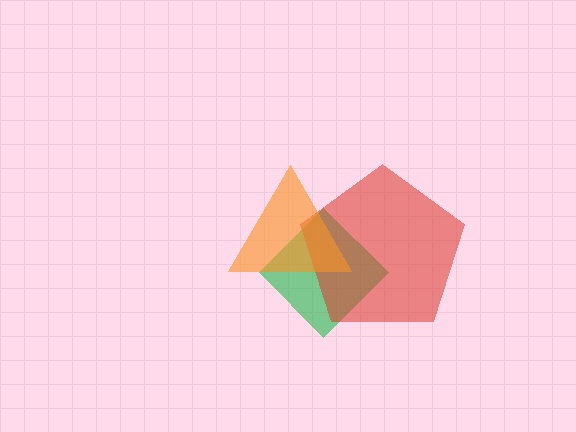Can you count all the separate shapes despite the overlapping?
Yes, there are 3 separate shapes.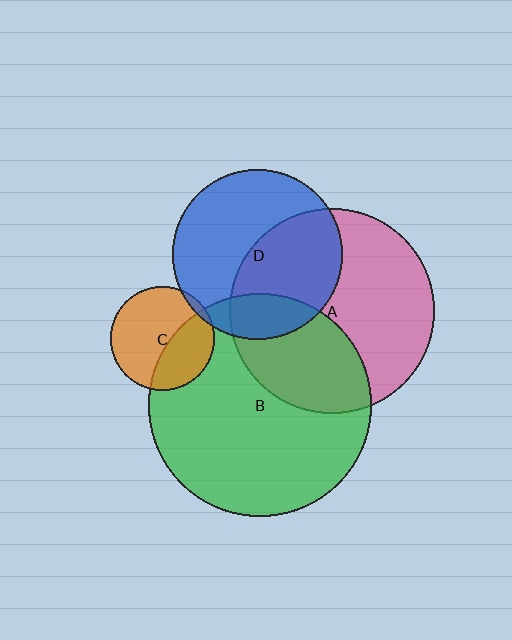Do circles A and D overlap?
Yes.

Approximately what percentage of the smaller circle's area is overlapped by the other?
Approximately 50%.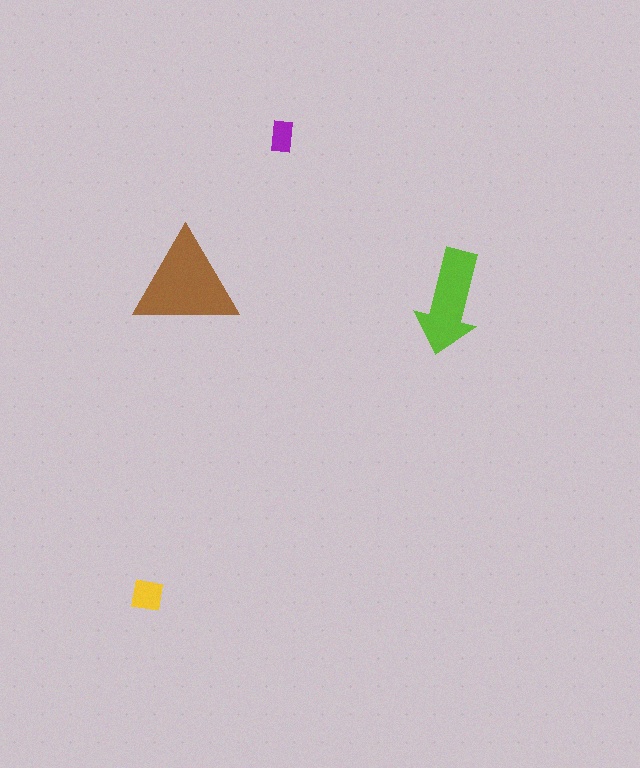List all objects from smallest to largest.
The purple rectangle, the yellow square, the lime arrow, the brown triangle.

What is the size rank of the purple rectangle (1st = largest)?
4th.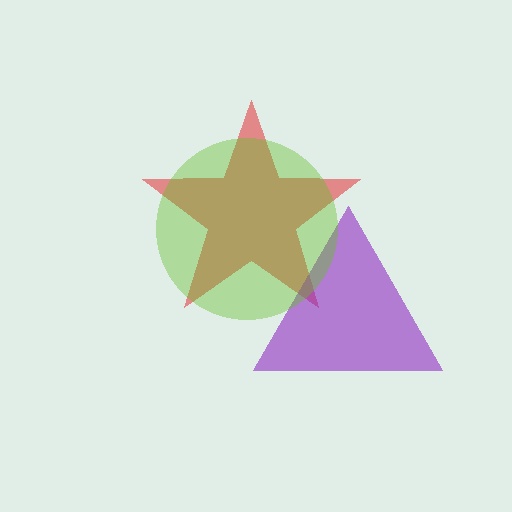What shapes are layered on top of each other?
The layered shapes are: a red star, a purple triangle, a lime circle.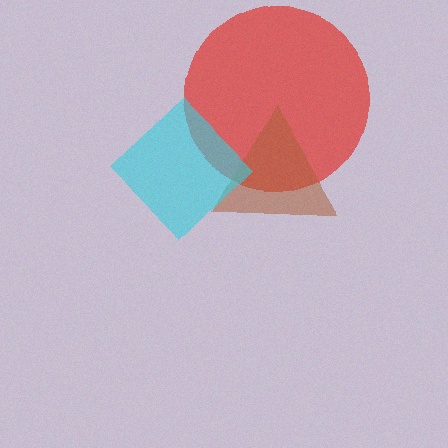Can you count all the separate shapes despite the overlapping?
Yes, there are 3 separate shapes.